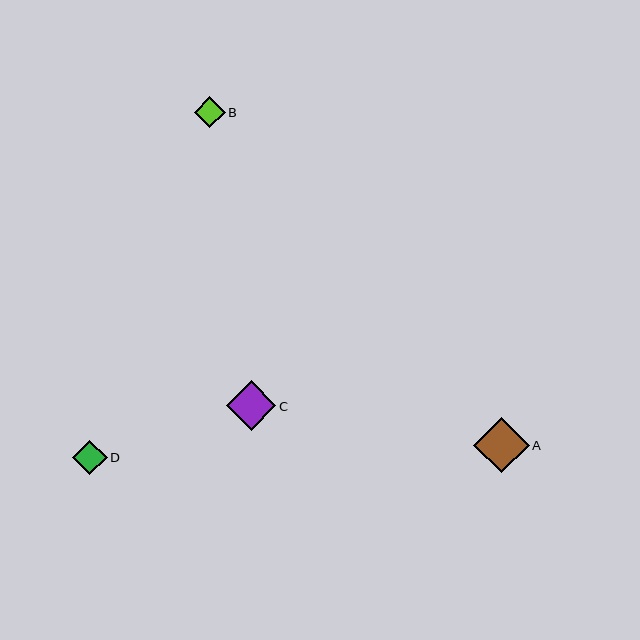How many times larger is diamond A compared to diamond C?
Diamond A is approximately 1.1 times the size of diamond C.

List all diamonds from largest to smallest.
From largest to smallest: A, C, D, B.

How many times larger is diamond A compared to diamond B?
Diamond A is approximately 1.8 times the size of diamond B.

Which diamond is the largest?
Diamond A is the largest with a size of approximately 55 pixels.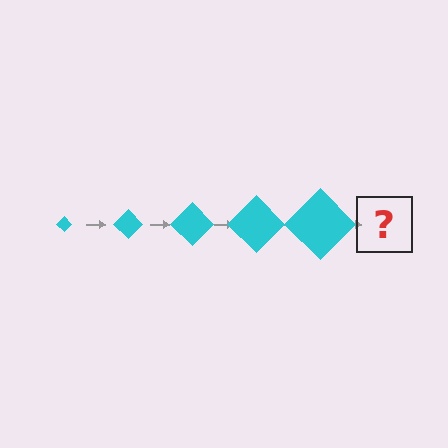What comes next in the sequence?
The next element should be a cyan diamond, larger than the previous one.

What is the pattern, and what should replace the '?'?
The pattern is that the diamond gets progressively larger each step. The '?' should be a cyan diamond, larger than the previous one.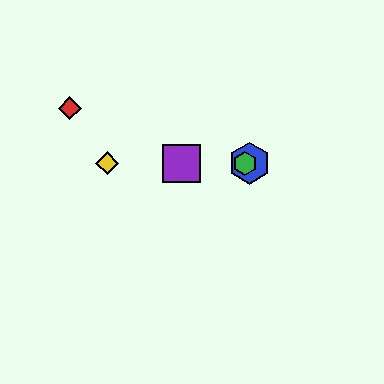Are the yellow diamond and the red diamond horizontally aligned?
No, the yellow diamond is at y≈163 and the red diamond is at y≈108.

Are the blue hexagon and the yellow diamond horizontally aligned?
Yes, both are at y≈163.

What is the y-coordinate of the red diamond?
The red diamond is at y≈108.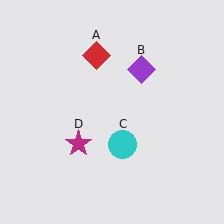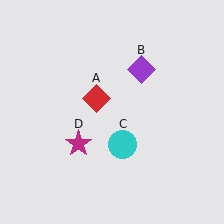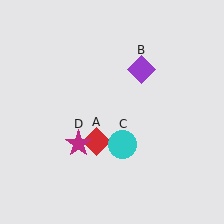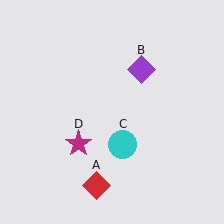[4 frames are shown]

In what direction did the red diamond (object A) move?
The red diamond (object A) moved down.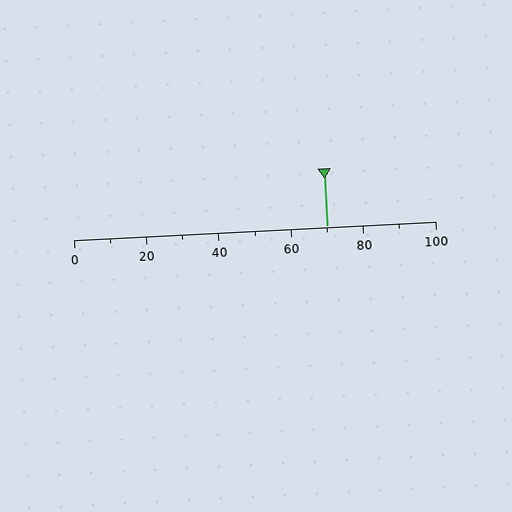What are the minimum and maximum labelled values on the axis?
The axis runs from 0 to 100.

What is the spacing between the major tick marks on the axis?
The major ticks are spaced 20 apart.